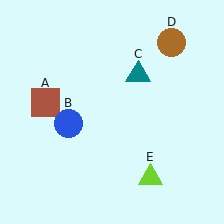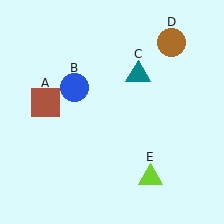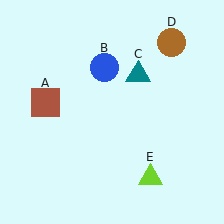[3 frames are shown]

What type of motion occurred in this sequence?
The blue circle (object B) rotated clockwise around the center of the scene.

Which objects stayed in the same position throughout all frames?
Brown square (object A) and teal triangle (object C) and brown circle (object D) and lime triangle (object E) remained stationary.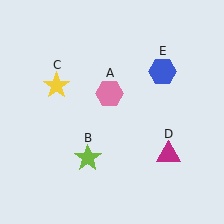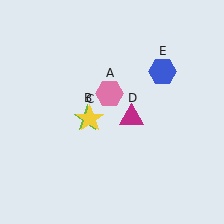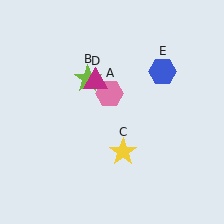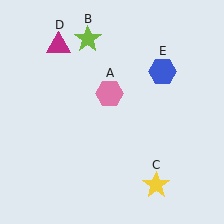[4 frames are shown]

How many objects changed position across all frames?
3 objects changed position: lime star (object B), yellow star (object C), magenta triangle (object D).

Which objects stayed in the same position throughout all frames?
Pink hexagon (object A) and blue hexagon (object E) remained stationary.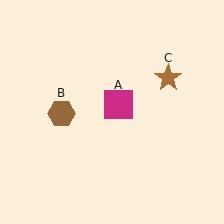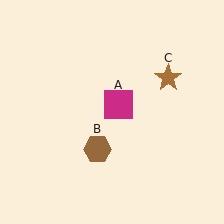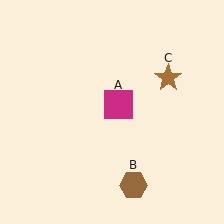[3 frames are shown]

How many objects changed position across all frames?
1 object changed position: brown hexagon (object B).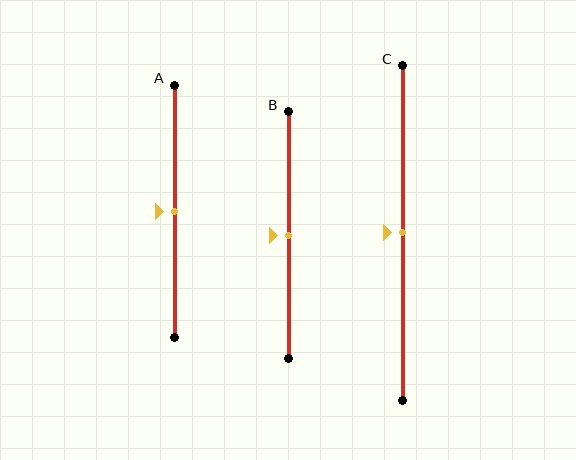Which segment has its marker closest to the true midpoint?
Segment A has its marker closest to the true midpoint.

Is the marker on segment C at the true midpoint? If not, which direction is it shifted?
Yes, the marker on segment C is at the true midpoint.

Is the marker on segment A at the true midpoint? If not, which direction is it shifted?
Yes, the marker on segment A is at the true midpoint.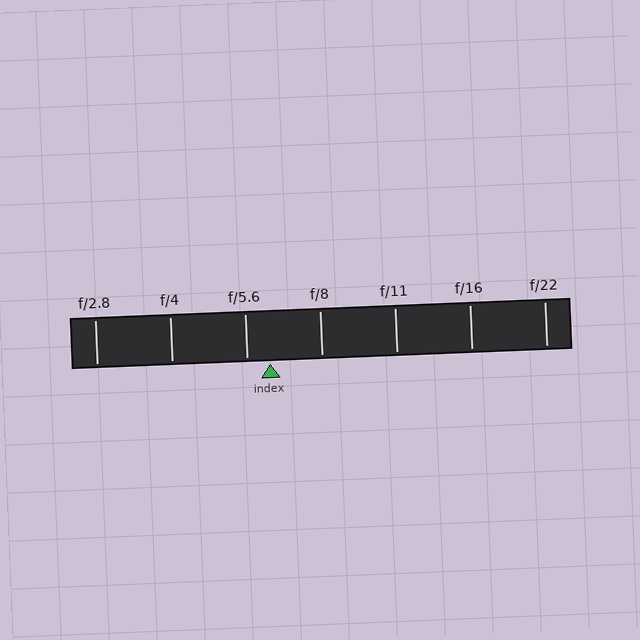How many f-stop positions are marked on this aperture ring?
There are 7 f-stop positions marked.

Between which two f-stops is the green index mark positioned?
The index mark is between f/5.6 and f/8.